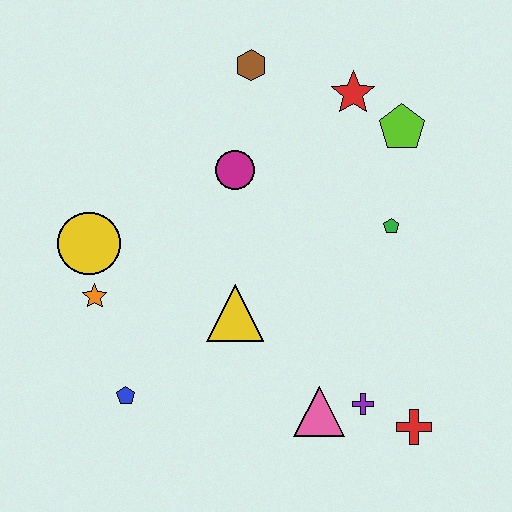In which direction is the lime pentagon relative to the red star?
The lime pentagon is to the right of the red star.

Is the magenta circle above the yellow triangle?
Yes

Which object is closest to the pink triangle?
The purple cross is closest to the pink triangle.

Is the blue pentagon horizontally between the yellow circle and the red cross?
Yes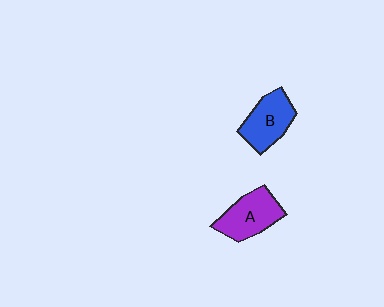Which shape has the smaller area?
Shape B (blue).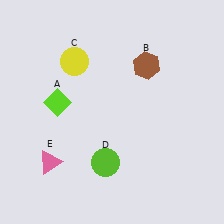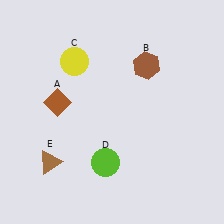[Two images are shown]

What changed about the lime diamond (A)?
In Image 1, A is lime. In Image 2, it changed to brown.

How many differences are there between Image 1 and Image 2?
There are 2 differences between the two images.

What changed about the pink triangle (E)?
In Image 1, E is pink. In Image 2, it changed to brown.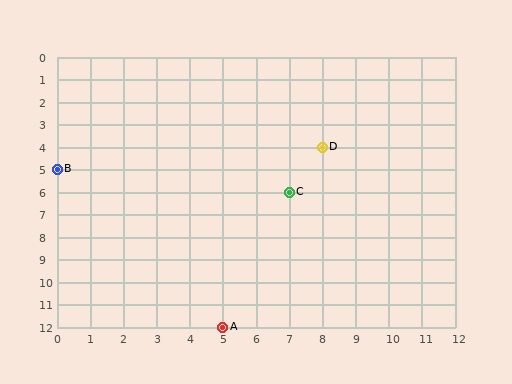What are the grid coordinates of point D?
Point D is at grid coordinates (8, 4).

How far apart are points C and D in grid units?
Points C and D are 1 column and 2 rows apart (about 2.2 grid units diagonally).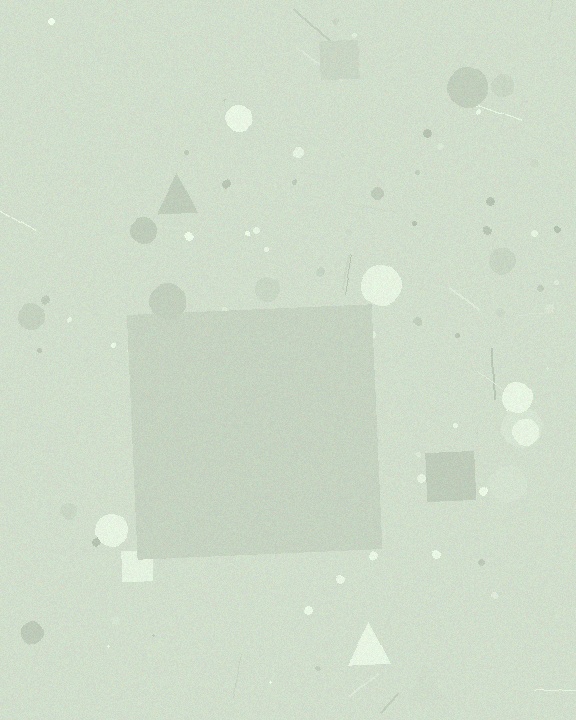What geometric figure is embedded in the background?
A square is embedded in the background.